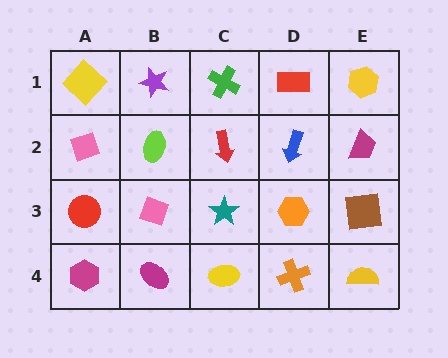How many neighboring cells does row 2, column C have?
4.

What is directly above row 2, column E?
A yellow hexagon.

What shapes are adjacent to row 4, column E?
A brown square (row 3, column E), an orange cross (row 4, column D).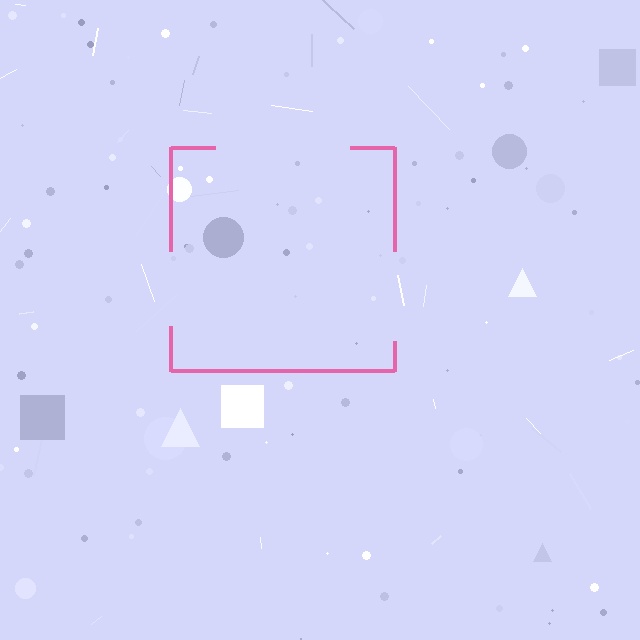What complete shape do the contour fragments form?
The contour fragments form a square.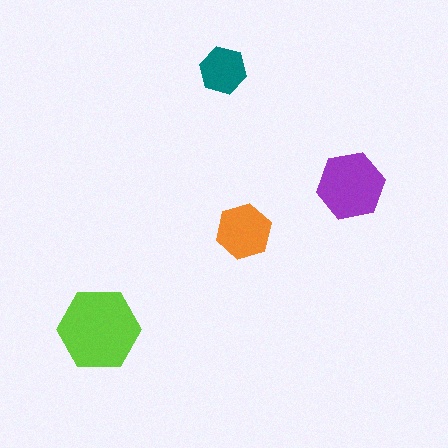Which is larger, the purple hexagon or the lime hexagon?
The lime one.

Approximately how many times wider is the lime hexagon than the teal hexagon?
About 1.5 times wider.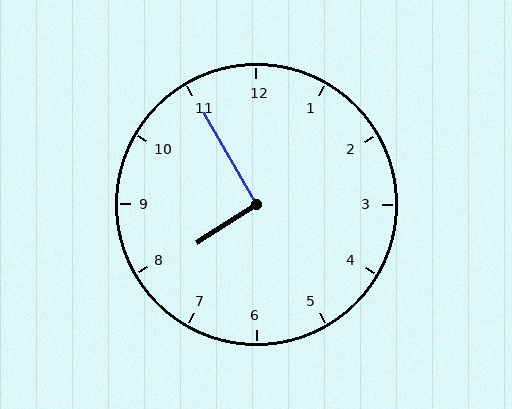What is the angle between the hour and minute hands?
Approximately 92 degrees.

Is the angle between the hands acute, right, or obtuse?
It is right.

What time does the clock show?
7:55.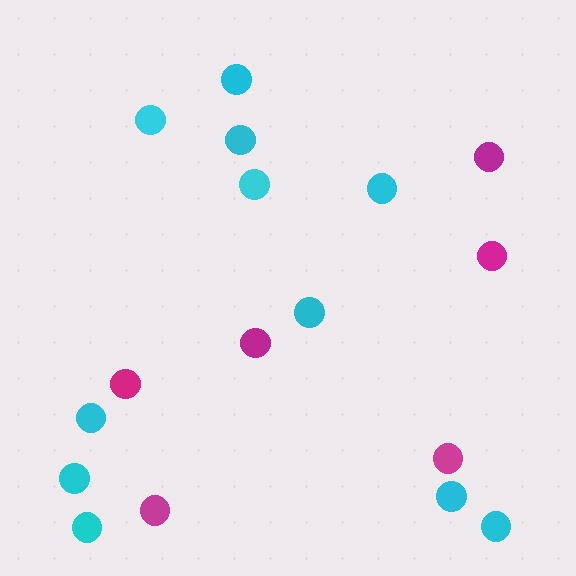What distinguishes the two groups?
There are 2 groups: one group of magenta circles (6) and one group of cyan circles (11).